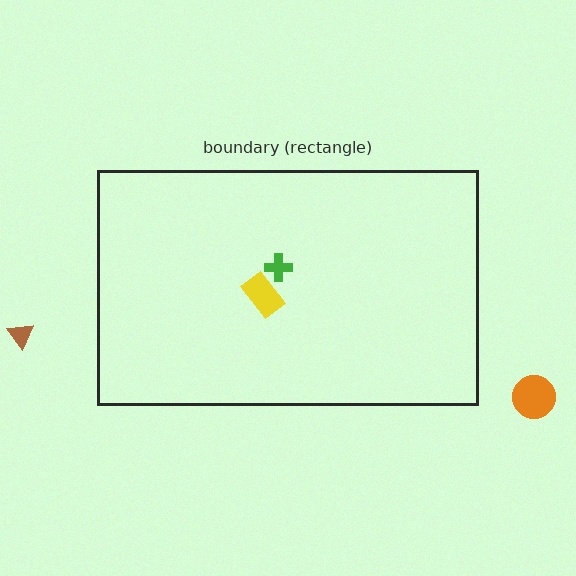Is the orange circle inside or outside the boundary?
Outside.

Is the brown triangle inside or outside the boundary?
Outside.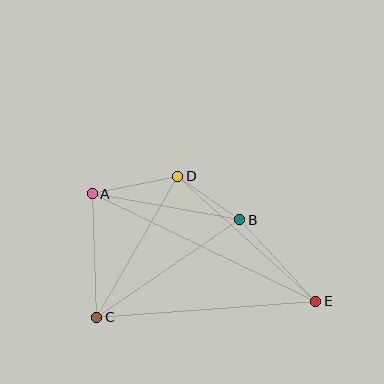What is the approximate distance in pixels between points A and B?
The distance between A and B is approximately 150 pixels.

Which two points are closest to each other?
Points B and D are closest to each other.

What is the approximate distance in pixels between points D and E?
The distance between D and E is approximately 186 pixels.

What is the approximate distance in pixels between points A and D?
The distance between A and D is approximately 87 pixels.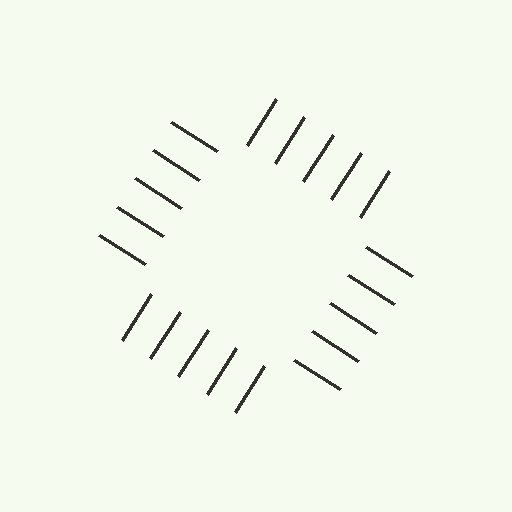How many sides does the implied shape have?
4 sides — the line-ends trace a square.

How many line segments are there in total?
20 — 5 along each of the 4 edges.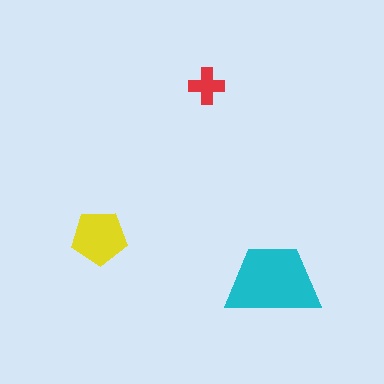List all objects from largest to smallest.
The cyan trapezoid, the yellow pentagon, the red cross.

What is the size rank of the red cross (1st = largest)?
3rd.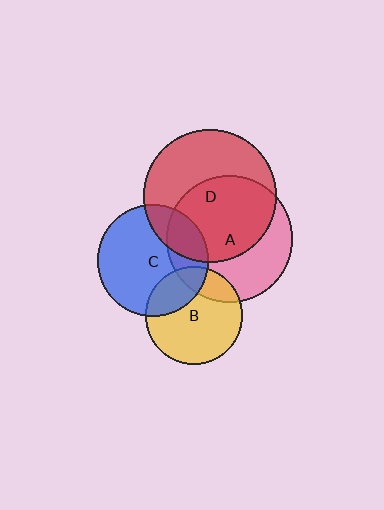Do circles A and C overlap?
Yes.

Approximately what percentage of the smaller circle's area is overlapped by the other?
Approximately 25%.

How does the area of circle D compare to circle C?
Approximately 1.4 times.